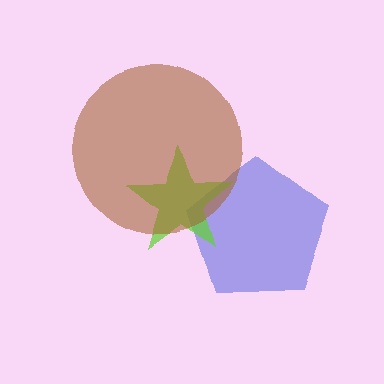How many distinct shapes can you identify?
There are 3 distinct shapes: a blue pentagon, a lime star, a brown circle.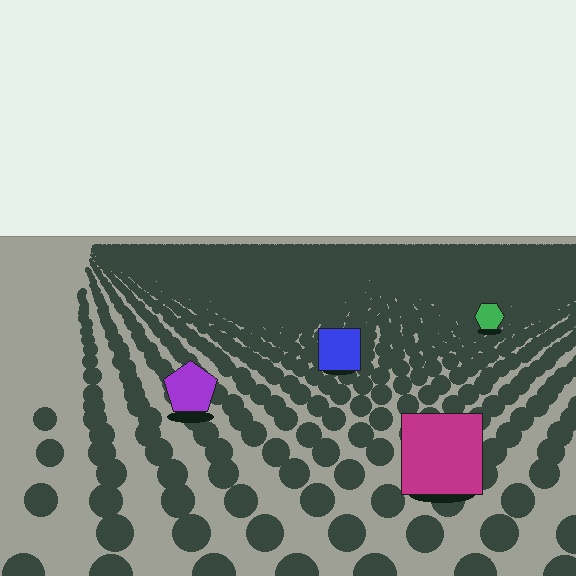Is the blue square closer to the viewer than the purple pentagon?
No. The purple pentagon is closer — you can tell from the texture gradient: the ground texture is coarser near it.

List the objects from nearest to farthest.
From nearest to farthest: the magenta square, the purple pentagon, the blue square, the green hexagon.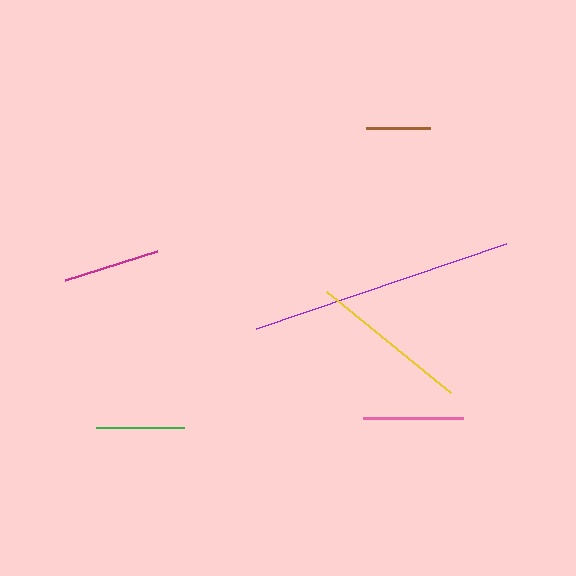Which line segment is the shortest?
The brown line is the shortest at approximately 64 pixels.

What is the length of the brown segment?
The brown segment is approximately 64 pixels long.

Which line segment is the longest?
The purple line is the longest at approximately 265 pixels.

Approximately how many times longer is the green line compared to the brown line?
The green line is approximately 1.4 times the length of the brown line.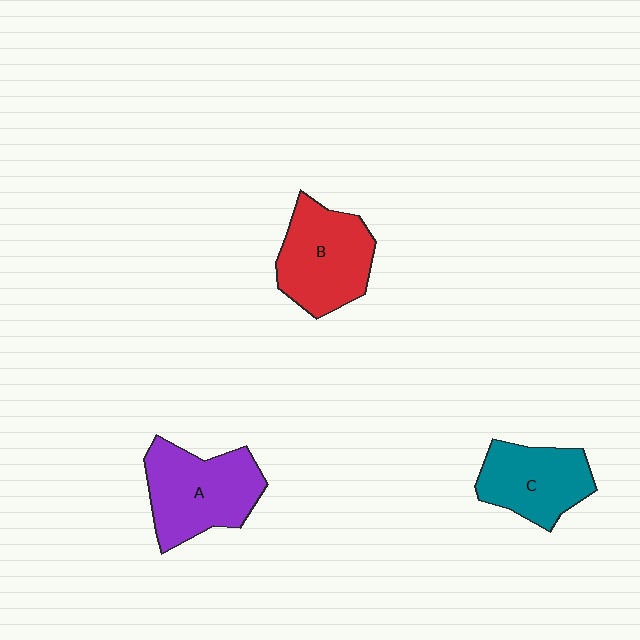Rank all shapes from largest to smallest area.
From largest to smallest: A (purple), B (red), C (teal).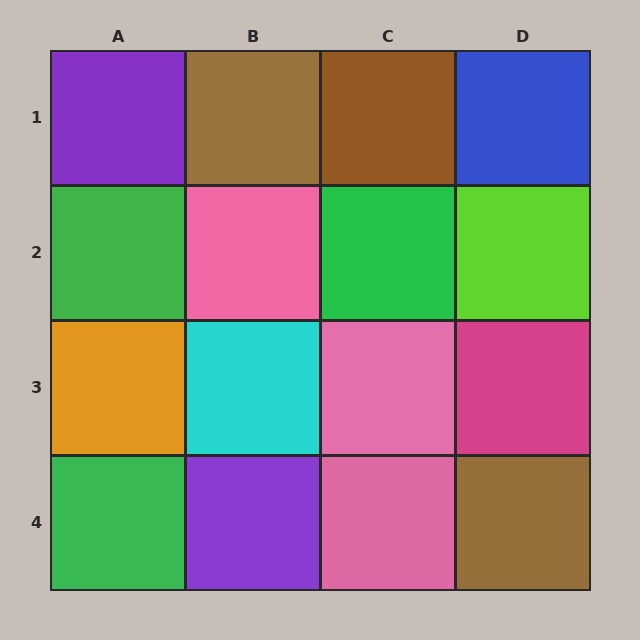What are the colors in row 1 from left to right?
Purple, brown, brown, blue.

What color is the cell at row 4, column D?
Brown.